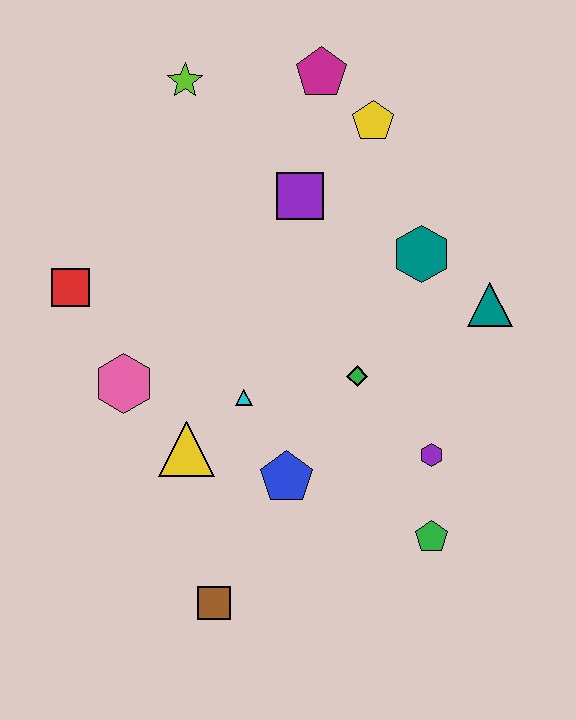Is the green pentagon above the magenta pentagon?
No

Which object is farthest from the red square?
The green pentagon is farthest from the red square.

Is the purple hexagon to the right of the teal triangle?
No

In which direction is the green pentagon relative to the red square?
The green pentagon is to the right of the red square.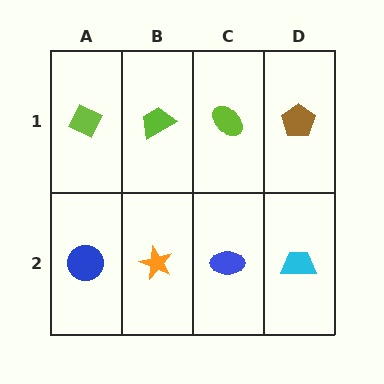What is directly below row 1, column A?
A blue circle.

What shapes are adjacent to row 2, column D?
A brown pentagon (row 1, column D), a blue ellipse (row 2, column C).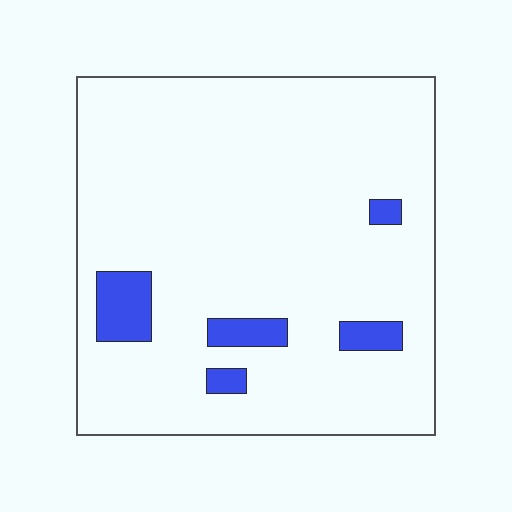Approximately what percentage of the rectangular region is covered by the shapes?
Approximately 10%.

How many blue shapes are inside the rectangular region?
5.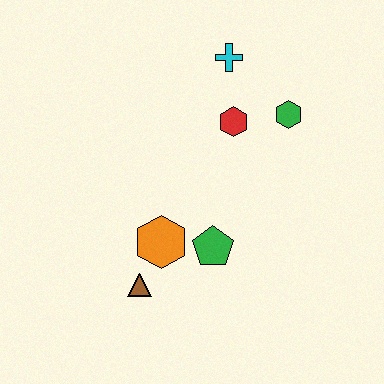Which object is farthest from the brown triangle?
The cyan cross is farthest from the brown triangle.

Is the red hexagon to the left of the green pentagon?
No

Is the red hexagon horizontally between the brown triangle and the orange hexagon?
No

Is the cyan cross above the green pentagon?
Yes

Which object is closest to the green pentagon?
The orange hexagon is closest to the green pentagon.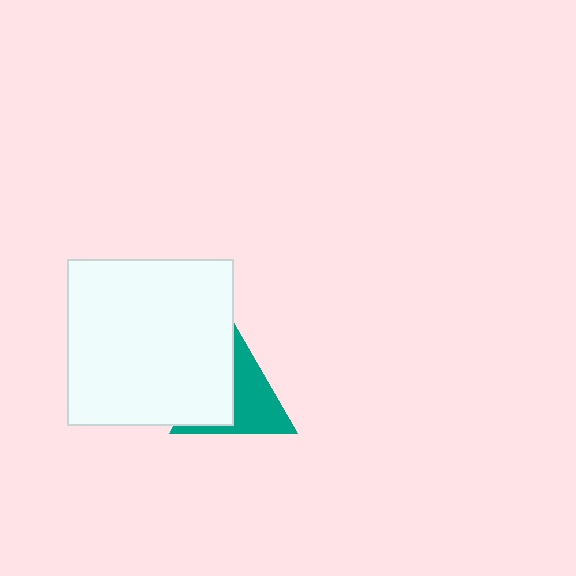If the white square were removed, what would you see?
You would see the complete teal triangle.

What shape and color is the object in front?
The object in front is a white square.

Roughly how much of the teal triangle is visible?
About half of it is visible (roughly 57%).